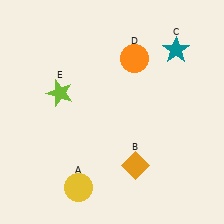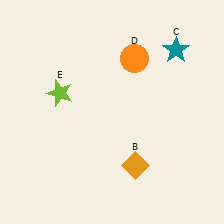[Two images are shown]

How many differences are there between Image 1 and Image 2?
There is 1 difference between the two images.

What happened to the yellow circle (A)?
The yellow circle (A) was removed in Image 2. It was in the bottom-left area of Image 1.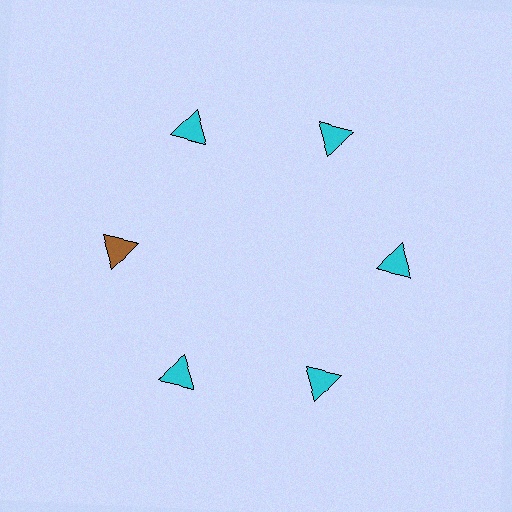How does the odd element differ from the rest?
It has a different color: brown instead of cyan.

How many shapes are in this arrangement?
There are 6 shapes arranged in a ring pattern.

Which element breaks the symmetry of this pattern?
The brown triangle at roughly the 9 o'clock position breaks the symmetry. All other shapes are cyan triangles.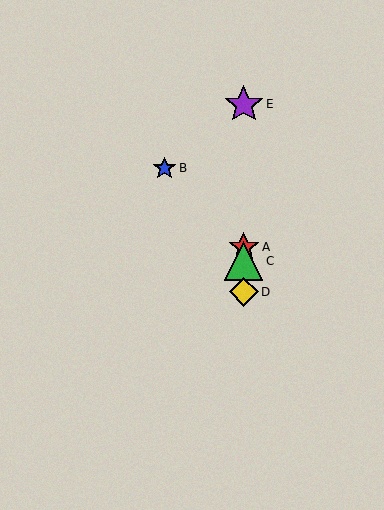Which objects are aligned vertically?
Objects A, C, D, E are aligned vertically.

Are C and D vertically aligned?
Yes, both are at x≈244.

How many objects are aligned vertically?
4 objects (A, C, D, E) are aligned vertically.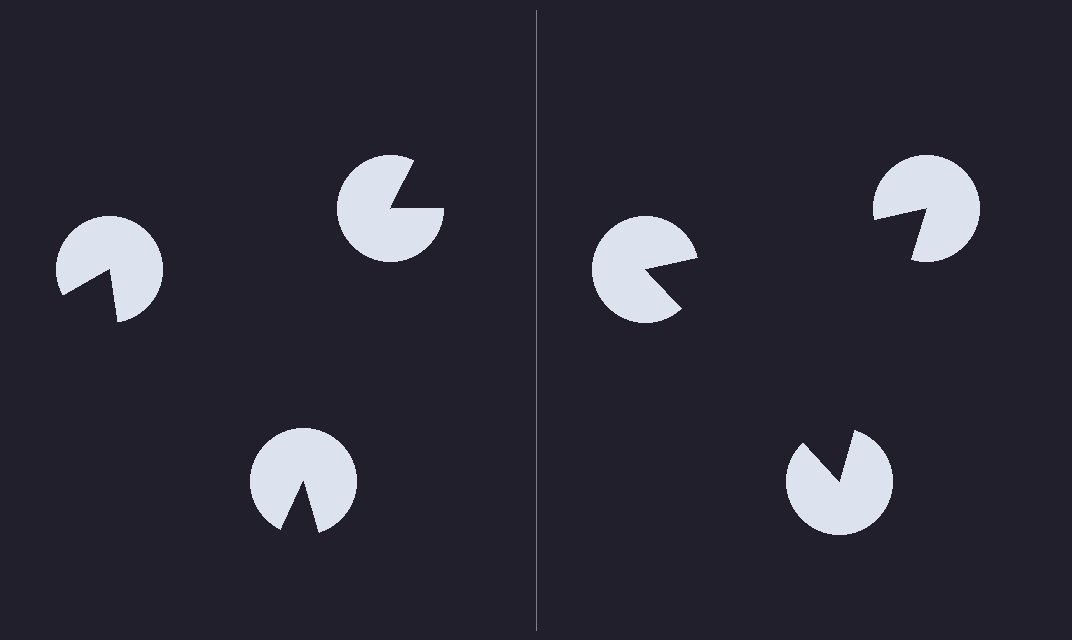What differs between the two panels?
The pac-man discs are positioned identically on both sides; only the wedge orientations differ. On the right they align to a triangle; on the left they are misaligned.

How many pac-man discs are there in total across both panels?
6 — 3 on each side.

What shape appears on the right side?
An illusory triangle.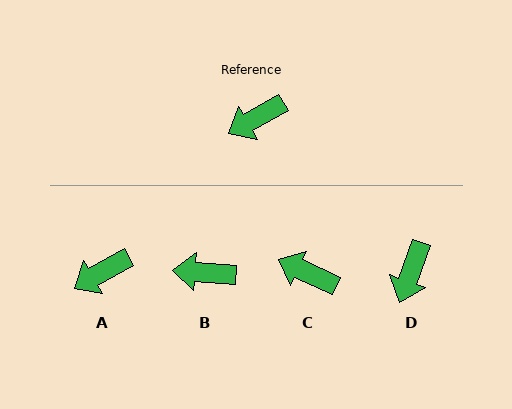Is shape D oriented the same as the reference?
No, it is off by about 40 degrees.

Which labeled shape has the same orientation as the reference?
A.